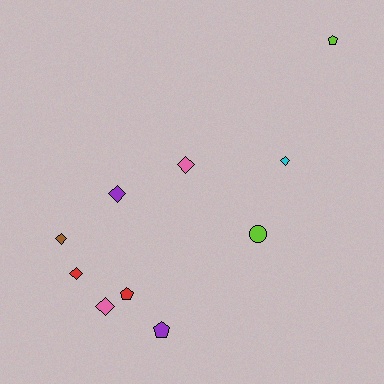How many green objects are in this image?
There are no green objects.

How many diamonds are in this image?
There are 6 diamonds.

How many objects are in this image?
There are 10 objects.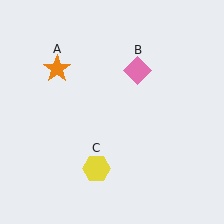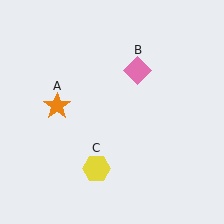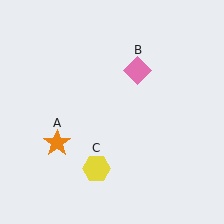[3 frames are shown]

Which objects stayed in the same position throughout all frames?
Pink diamond (object B) and yellow hexagon (object C) remained stationary.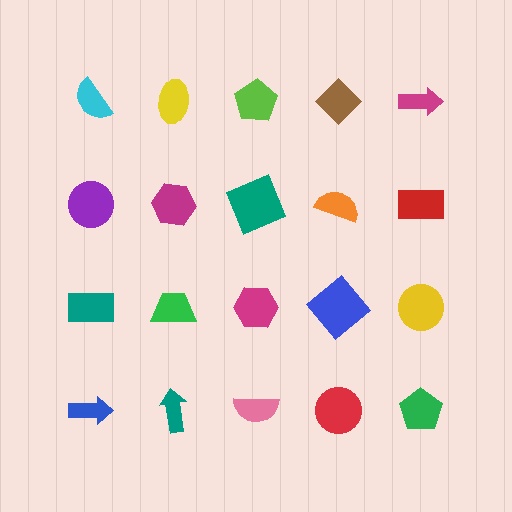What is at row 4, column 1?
A blue arrow.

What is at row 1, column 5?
A magenta arrow.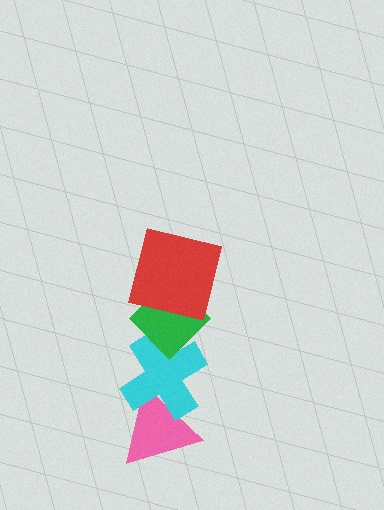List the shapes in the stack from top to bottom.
From top to bottom: the red square, the green diamond, the cyan cross, the pink triangle.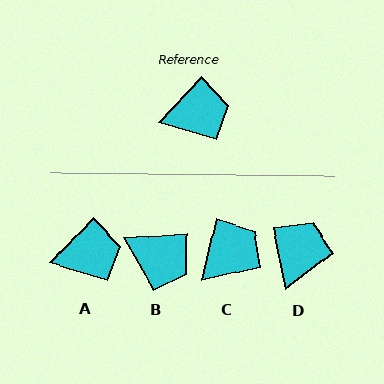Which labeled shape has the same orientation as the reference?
A.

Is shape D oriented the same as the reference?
No, it is off by about 55 degrees.